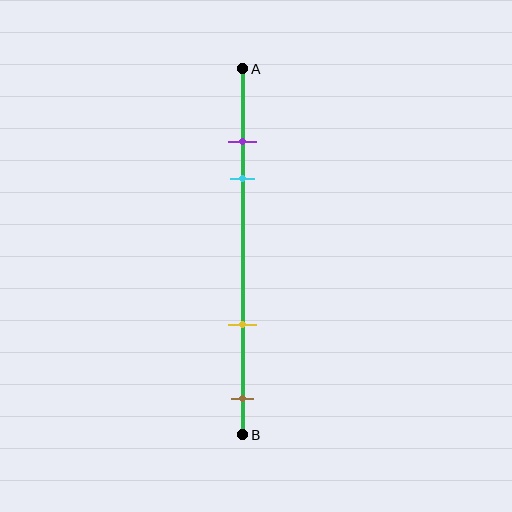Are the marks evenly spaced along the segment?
No, the marks are not evenly spaced.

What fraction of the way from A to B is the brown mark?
The brown mark is approximately 90% (0.9) of the way from A to B.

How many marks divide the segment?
There are 4 marks dividing the segment.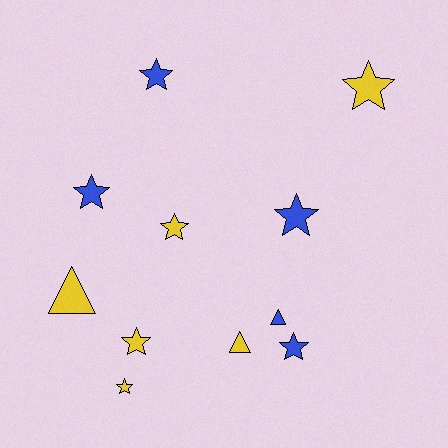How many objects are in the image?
There are 11 objects.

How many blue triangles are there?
There is 1 blue triangle.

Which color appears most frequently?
Yellow, with 6 objects.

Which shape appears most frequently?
Star, with 8 objects.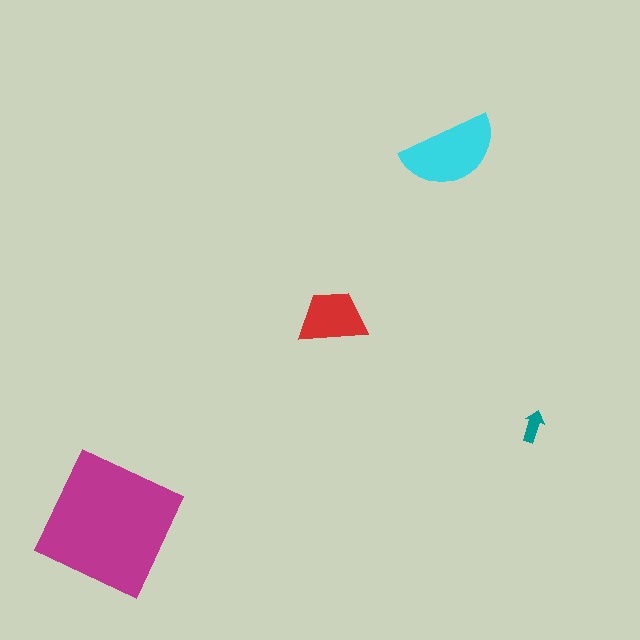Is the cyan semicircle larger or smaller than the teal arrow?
Larger.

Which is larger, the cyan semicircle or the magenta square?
The magenta square.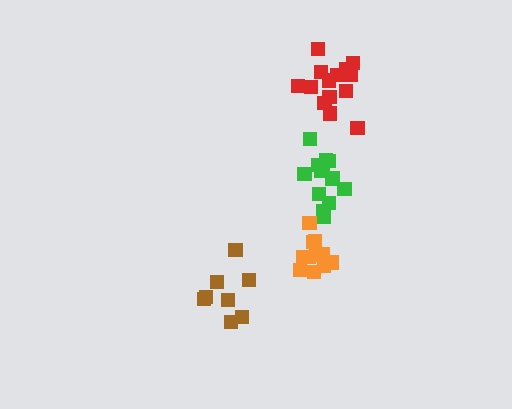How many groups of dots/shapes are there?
There are 4 groups.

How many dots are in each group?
Group 1: 14 dots, Group 2: 14 dots, Group 3: 11 dots, Group 4: 8 dots (47 total).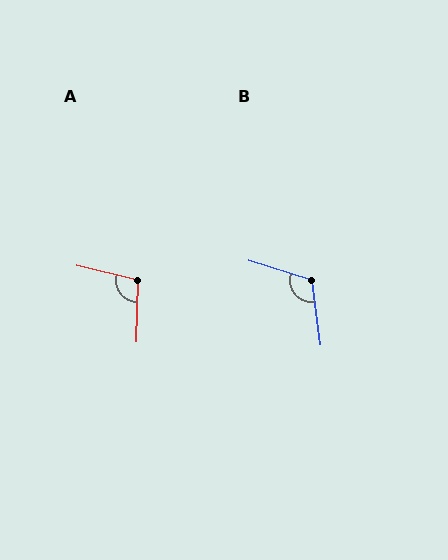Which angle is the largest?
B, at approximately 115 degrees.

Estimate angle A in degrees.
Approximately 102 degrees.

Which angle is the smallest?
A, at approximately 102 degrees.